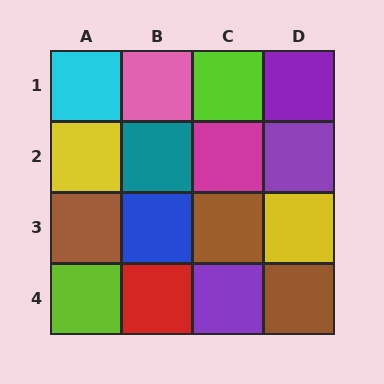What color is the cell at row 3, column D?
Yellow.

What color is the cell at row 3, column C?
Brown.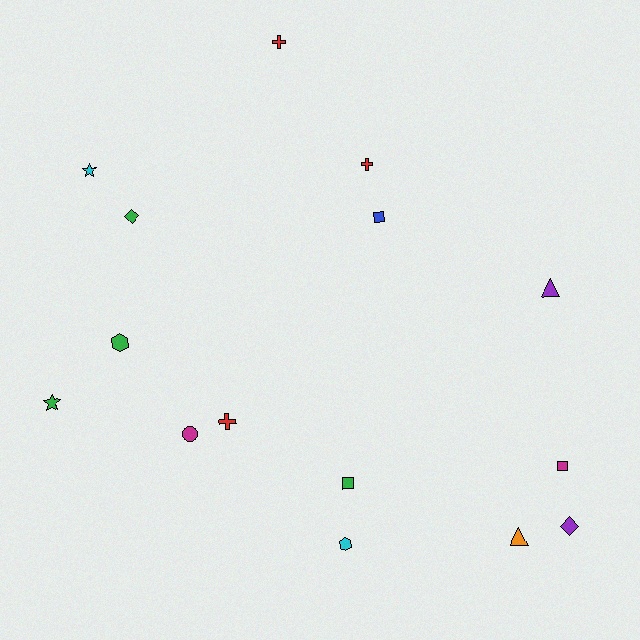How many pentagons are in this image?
There are no pentagons.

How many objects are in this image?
There are 15 objects.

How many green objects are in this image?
There are 4 green objects.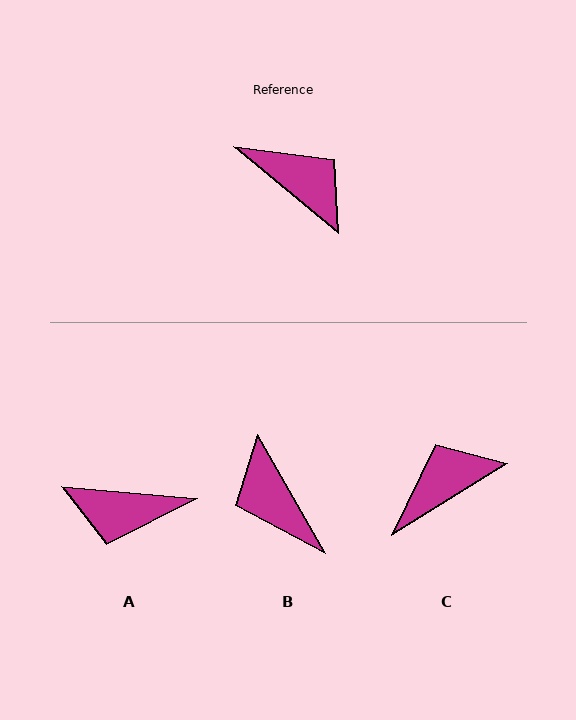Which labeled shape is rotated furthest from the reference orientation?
B, about 160 degrees away.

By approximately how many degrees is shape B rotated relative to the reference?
Approximately 160 degrees counter-clockwise.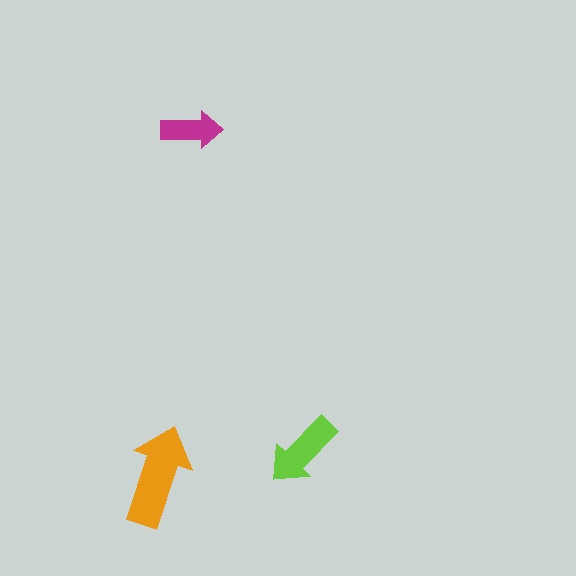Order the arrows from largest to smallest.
the orange one, the lime one, the magenta one.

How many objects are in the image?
There are 3 objects in the image.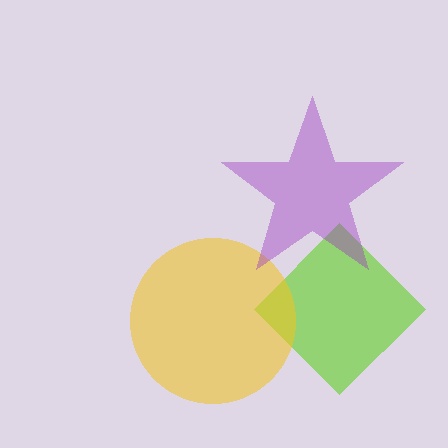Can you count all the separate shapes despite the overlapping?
Yes, there are 3 separate shapes.